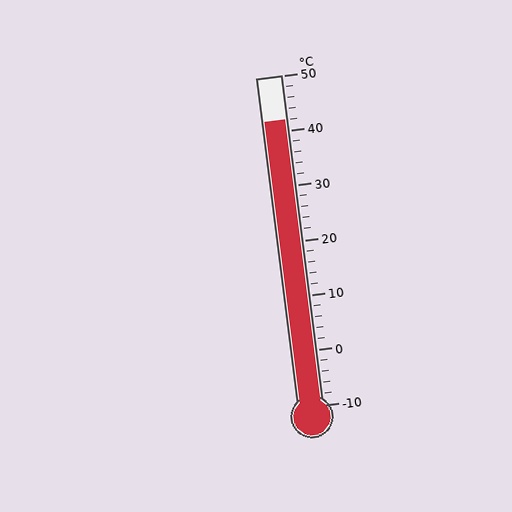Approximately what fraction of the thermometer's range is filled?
The thermometer is filled to approximately 85% of its range.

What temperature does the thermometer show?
The thermometer shows approximately 42°C.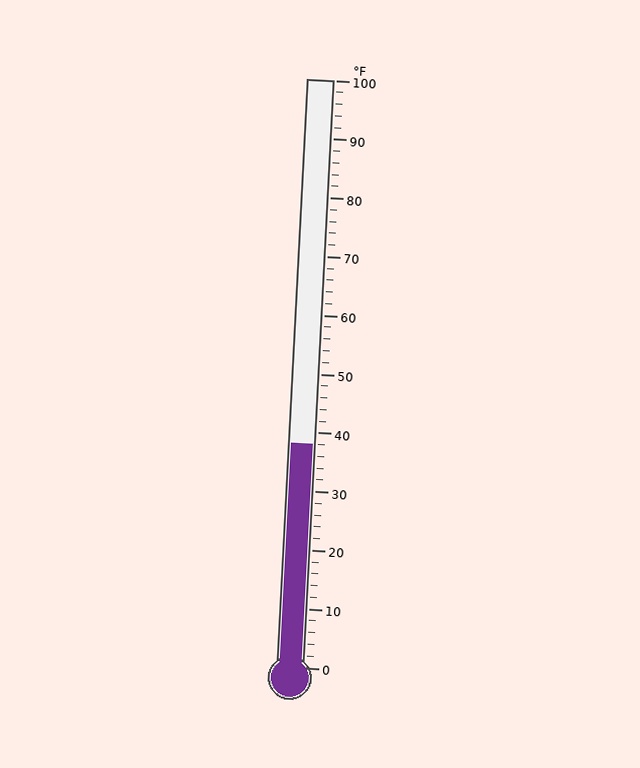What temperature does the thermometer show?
The thermometer shows approximately 38°F.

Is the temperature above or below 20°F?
The temperature is above 20°F.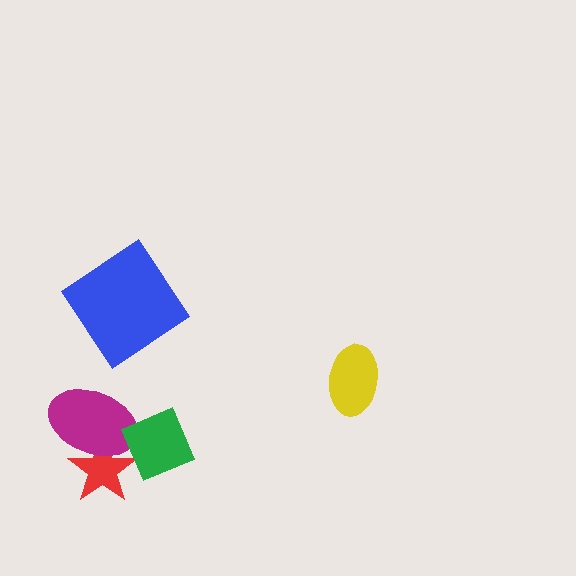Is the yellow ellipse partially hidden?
No, no other shape covers it.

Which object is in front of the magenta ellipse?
The green diamond is in front of the magenta ellipse.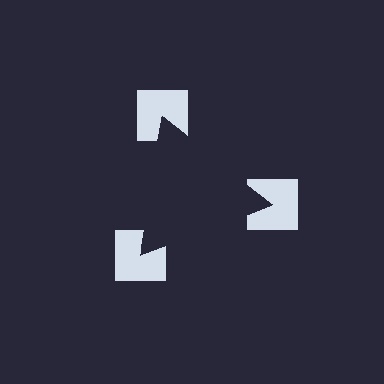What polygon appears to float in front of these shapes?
An illusory triangle — its edges are inferred from the aligned wedge cuts in the notched squares, not physically drawn.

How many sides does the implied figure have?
3 sides.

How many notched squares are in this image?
There are 3 — one at each vertex of the illusory triangle.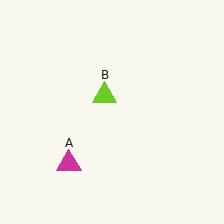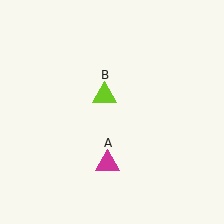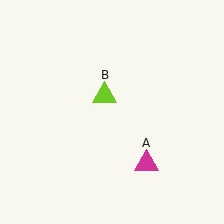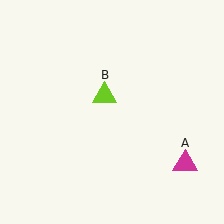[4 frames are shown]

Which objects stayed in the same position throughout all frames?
Lime triangle (object B) remained stationary.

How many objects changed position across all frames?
1 object changed position: magenta triangle (object A).